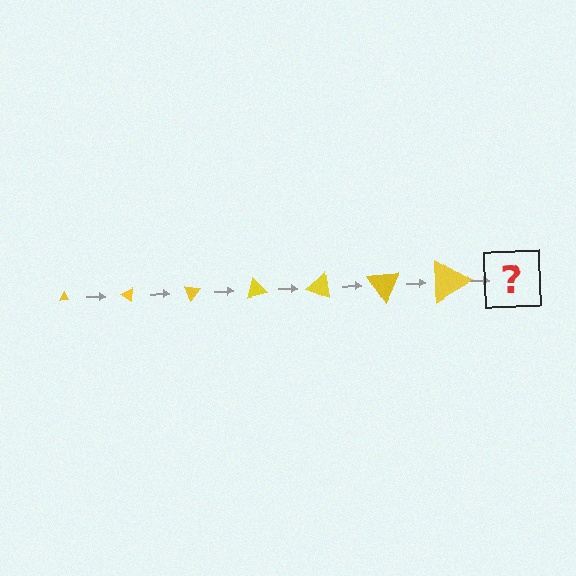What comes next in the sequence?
The next element should be a triangle, larger than the previous one and rotated 245 degrees from the start.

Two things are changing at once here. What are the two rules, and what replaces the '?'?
The two rules are that the triangle grows larger each step and it rotates 35 degrees each step. The '?' should be a triangle, larger than the previous one and rotated 245 degrees from the start.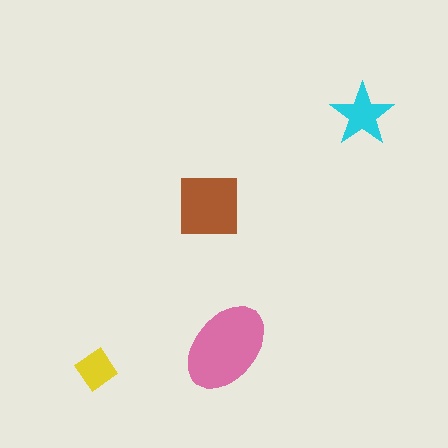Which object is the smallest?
The yellow diamond.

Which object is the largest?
The pink ellipse.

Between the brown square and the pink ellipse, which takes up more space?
The pink ellipse.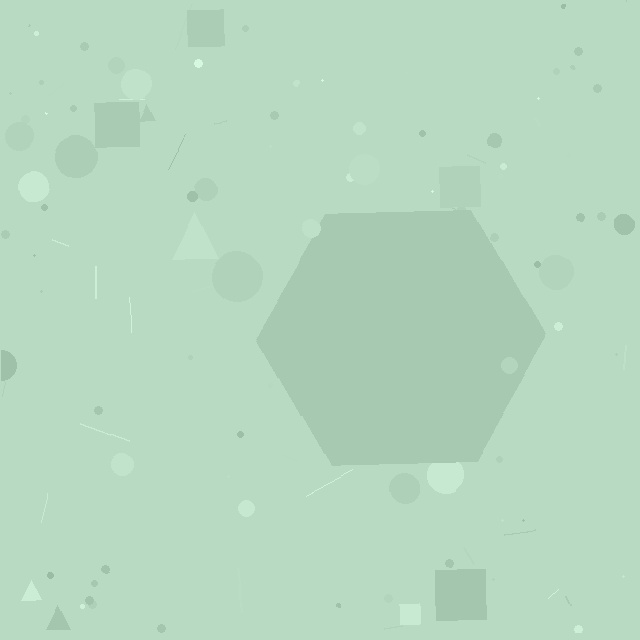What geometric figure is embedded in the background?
A hexagon is embedded in the background.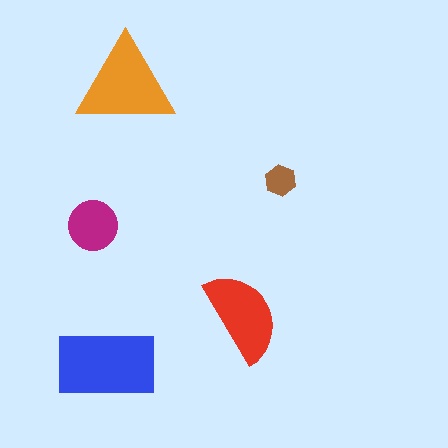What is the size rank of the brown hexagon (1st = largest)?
5th.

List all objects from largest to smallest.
The blue rectangle, the orange triangle, the red semicircle, the magenta circle, the brown hexagon.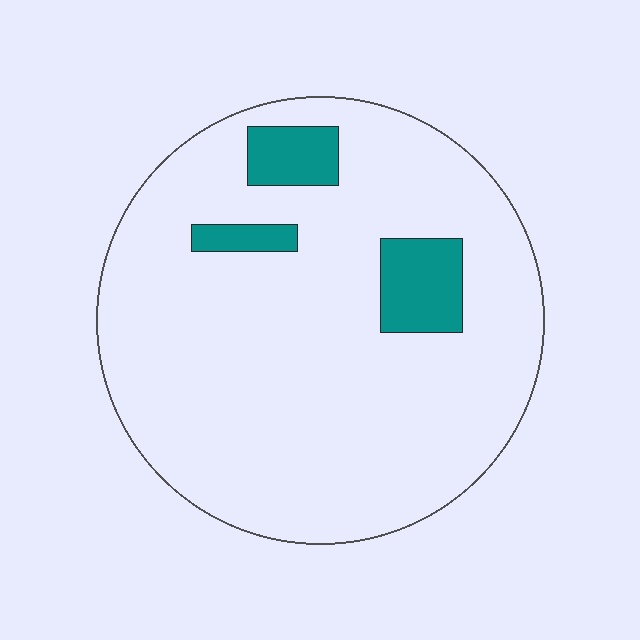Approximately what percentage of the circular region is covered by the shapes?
Approximately 10%.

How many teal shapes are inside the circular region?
3.